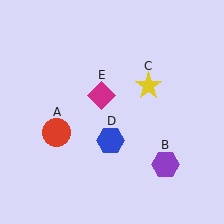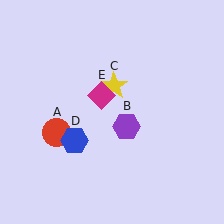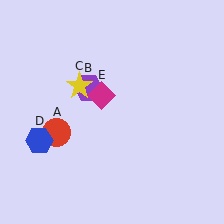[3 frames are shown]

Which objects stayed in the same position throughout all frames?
Red circle (object A) and magenta diamond (object E) remained stationary.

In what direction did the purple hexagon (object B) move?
The purple hexagon (object B) moved up and to the left.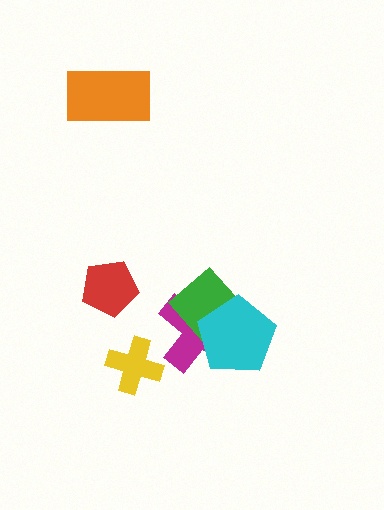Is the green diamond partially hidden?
Yes, it is partially covered by another shape.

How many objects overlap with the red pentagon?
0 objects overlap with the red pentagon.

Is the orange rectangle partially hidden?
No, no other shape covers it.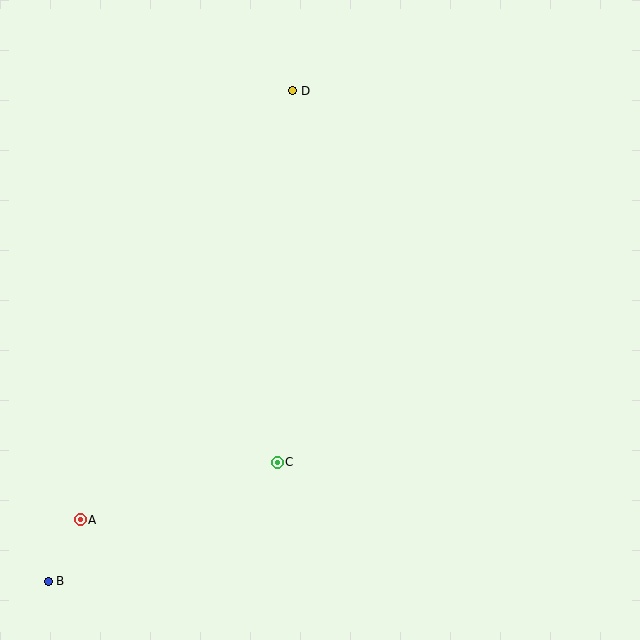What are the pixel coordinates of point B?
Point B is at (48, 581).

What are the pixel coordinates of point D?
Point D is at (293, 91).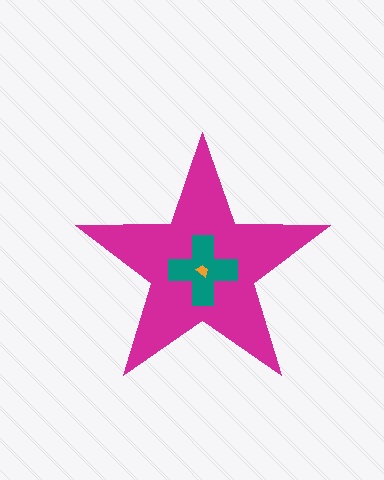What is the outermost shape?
The magenta star.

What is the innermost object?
The orange trapezoid.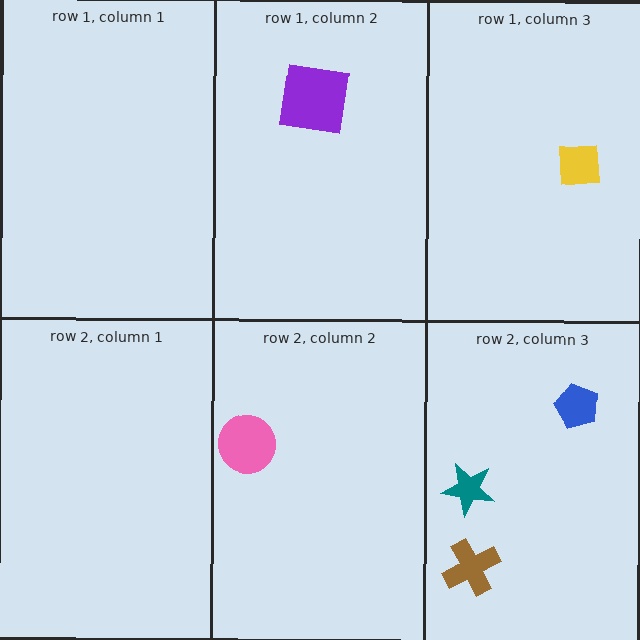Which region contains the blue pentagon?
The row 2, column 3 region.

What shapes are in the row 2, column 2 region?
The pink circle.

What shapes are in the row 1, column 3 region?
The yellow square.